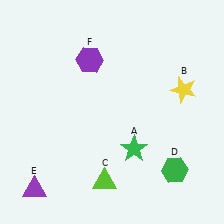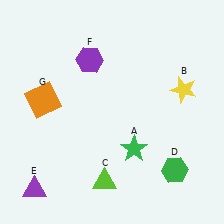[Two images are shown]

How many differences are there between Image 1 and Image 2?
There is 1 difference between the two images.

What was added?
An orange square (G) was added in Image 2.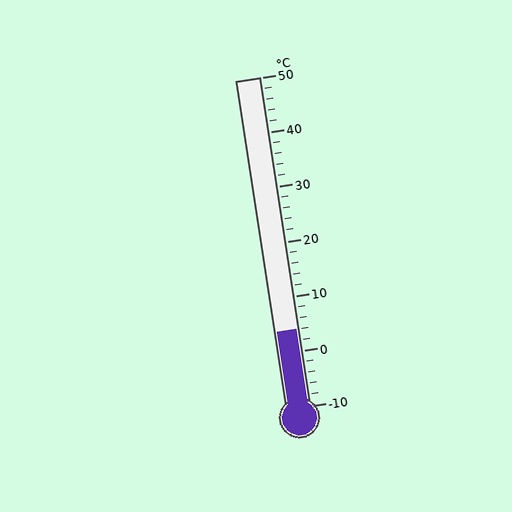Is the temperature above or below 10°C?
The temperature is below 10°C.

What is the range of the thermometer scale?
The thermometer scale ranges from -10°C to 50°C.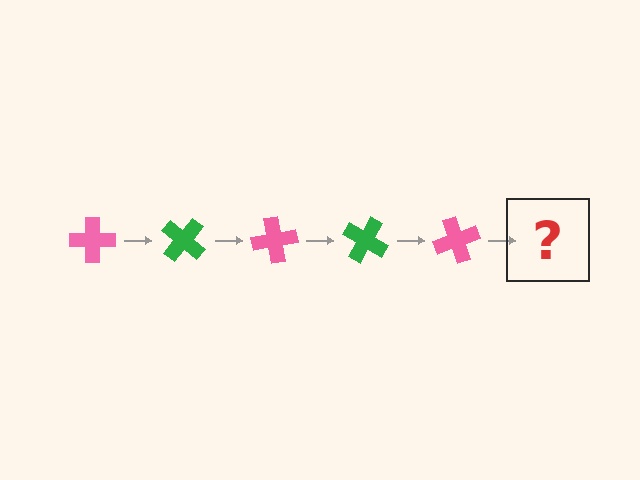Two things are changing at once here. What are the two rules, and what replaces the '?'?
The two rules are that it rotates 40 degrees each step and the color cycles through pink and green. The '?' should be a green cross, rotated 200 degrees from the start.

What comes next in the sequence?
The next element should be a green cross, rotated 200 degrees from the start.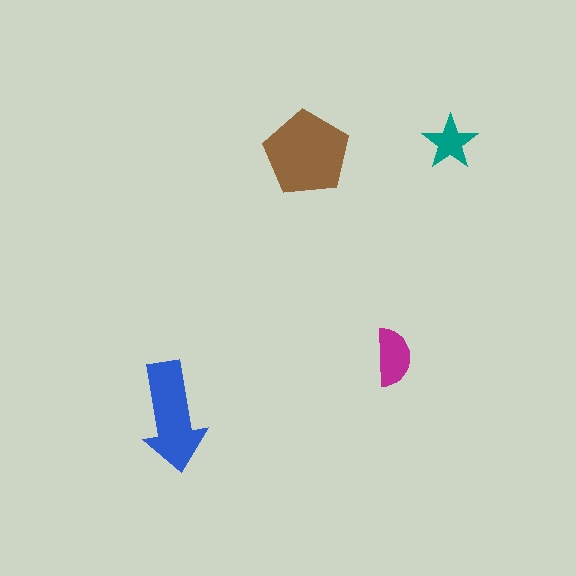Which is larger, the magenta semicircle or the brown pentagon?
The brown pentagon.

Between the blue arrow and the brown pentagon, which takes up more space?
The brown pentagon.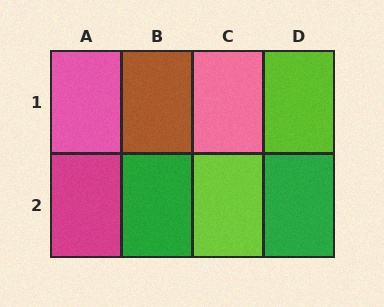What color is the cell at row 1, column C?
Pink.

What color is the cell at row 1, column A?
Pink.